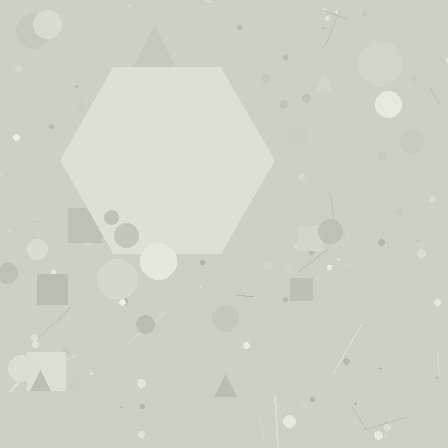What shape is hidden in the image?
A hexagon is hidden in the image.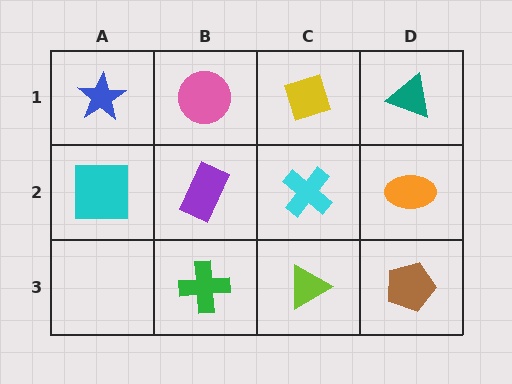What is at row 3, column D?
A brown pentagon.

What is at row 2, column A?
A cyan square.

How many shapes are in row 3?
3 shapes.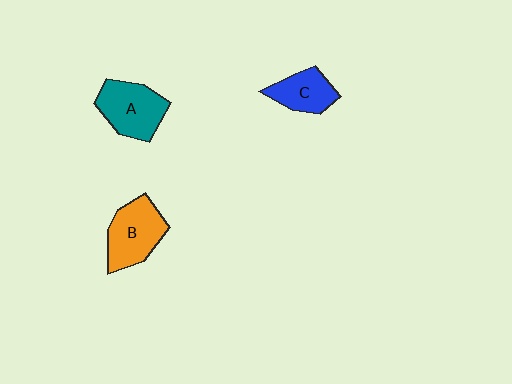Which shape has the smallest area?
Shape C (blue).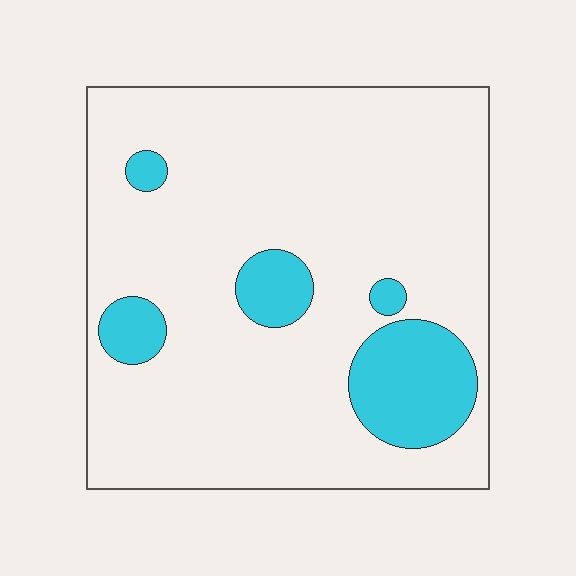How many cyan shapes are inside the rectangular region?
5.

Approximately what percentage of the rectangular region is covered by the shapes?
Approximately 15%.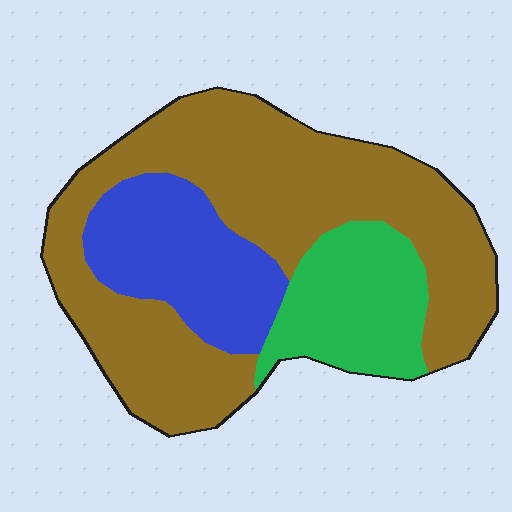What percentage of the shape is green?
Green takes up about one fifth (1/5) of the shape.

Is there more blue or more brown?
Brown.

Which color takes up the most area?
Brown, at roughly 60%.